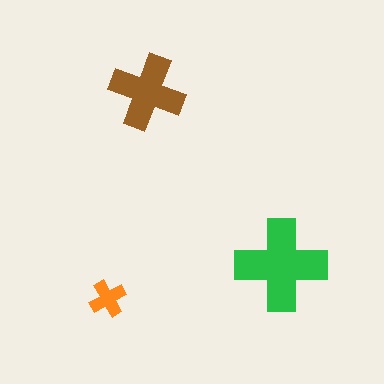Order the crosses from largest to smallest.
the green one, the brown one, the orange one.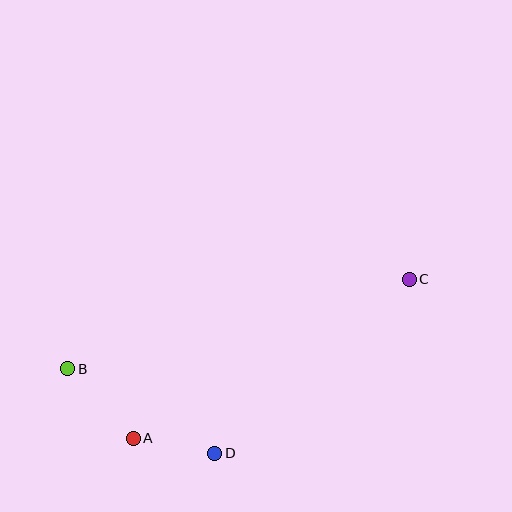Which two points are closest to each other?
Points A and D are closest to each other.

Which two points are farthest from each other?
Points B and C are farthest from each other.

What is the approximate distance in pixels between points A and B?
The distance between A and B is approximately 96 pixels.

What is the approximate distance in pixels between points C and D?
The distance between C and D is approximately 261 pixels.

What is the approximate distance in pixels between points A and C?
The distance between A and C is approximately 319 pixels.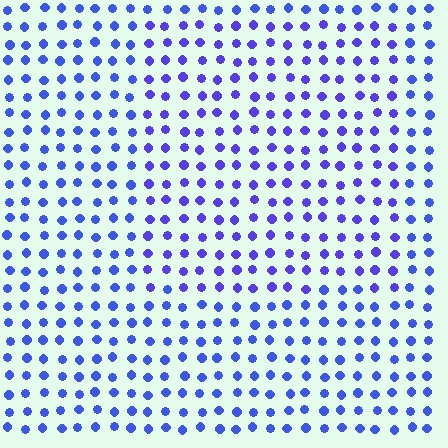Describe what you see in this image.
The image is filled with small blue elements in a uniform arrangement. A rectangle-shaped region is visible where the elements are tinted to a slightly different hue, forming a subtle color boundary.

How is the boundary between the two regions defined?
The boundary is defined purely by a slight shift in hue (about 19 degrees). Spacing, size, and orientation are identical on both sides.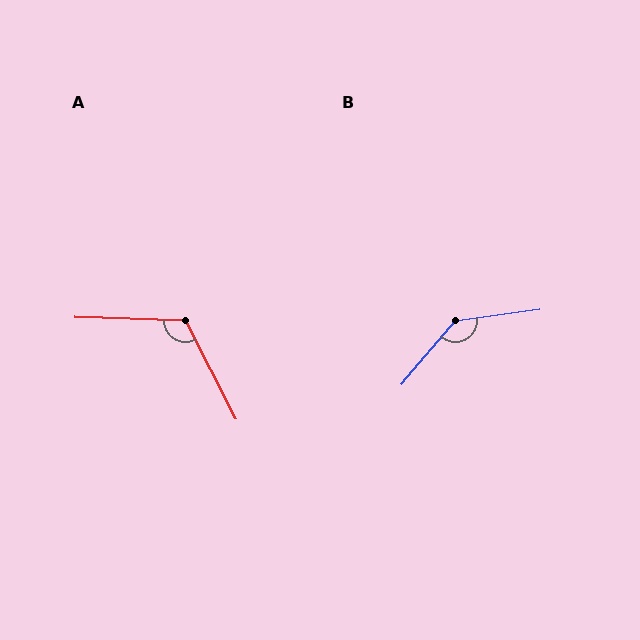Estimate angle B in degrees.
Approximately 138 degrees.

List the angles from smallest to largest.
A (119°), B (138°).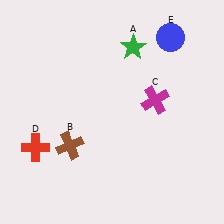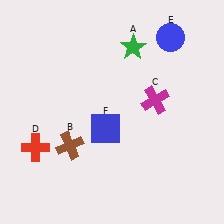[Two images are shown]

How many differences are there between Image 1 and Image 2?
There is 1 difference between the two images.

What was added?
A blue square (F) was added in Image 2.